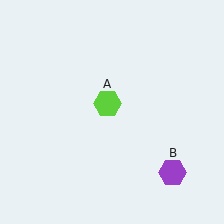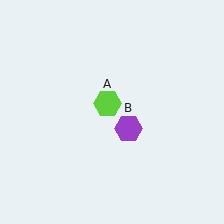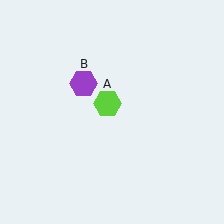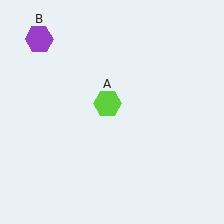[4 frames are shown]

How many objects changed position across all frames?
1 object changed position: purple hexagon (object B).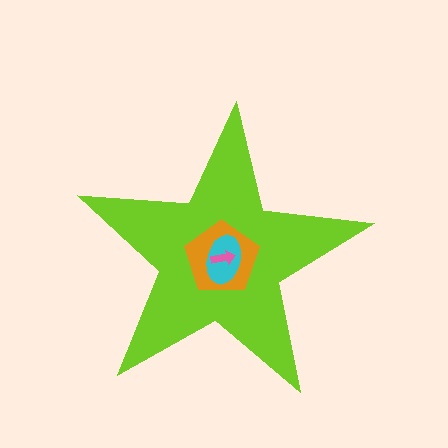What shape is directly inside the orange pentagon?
The cyan ellipse.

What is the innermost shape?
The pink arrow.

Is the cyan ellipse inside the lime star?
Yes.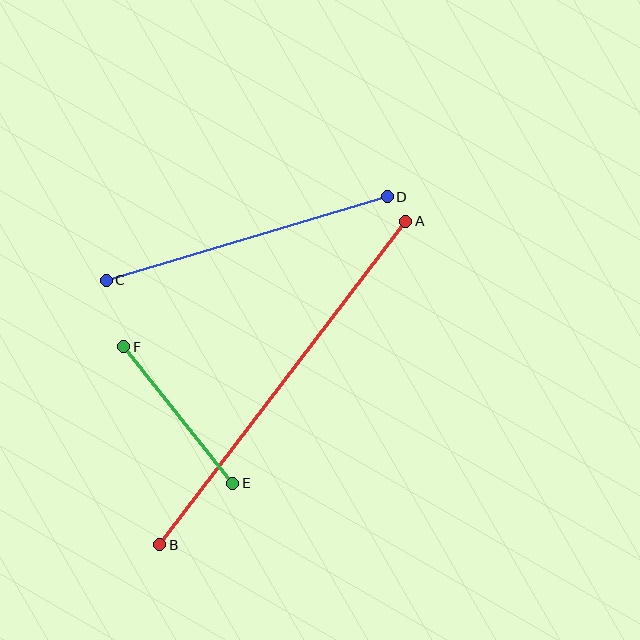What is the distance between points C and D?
The distance is approximately 293 pixels.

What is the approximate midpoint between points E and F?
The midpoint is at approximately (178, 415) pixels.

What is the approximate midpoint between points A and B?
The midpoint is at approximately (283, 383) pixels.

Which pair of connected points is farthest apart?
Points A and B are farthest apart.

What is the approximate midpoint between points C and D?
The midpoint is at approximately (247, 238) pixels.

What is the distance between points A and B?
The distance is approximately 407 pixels.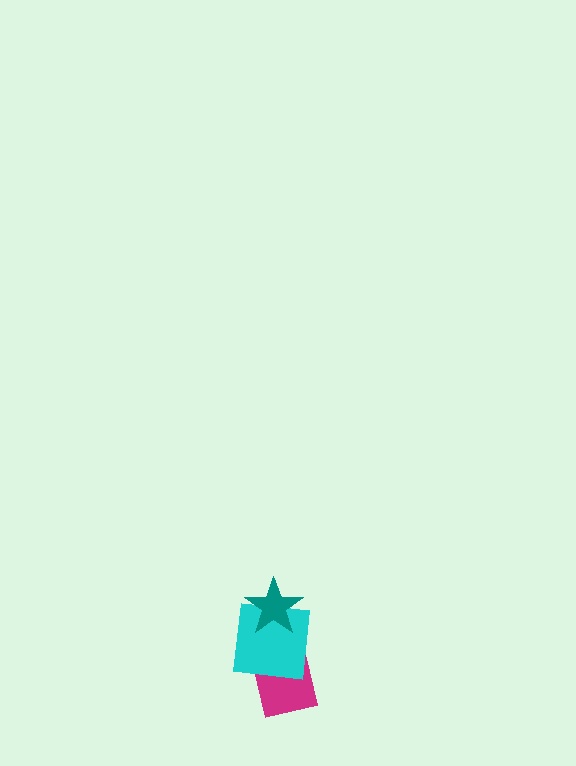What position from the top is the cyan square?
The cyan square is 2nd from the top.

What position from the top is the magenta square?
The magenta square is 3rd from the top.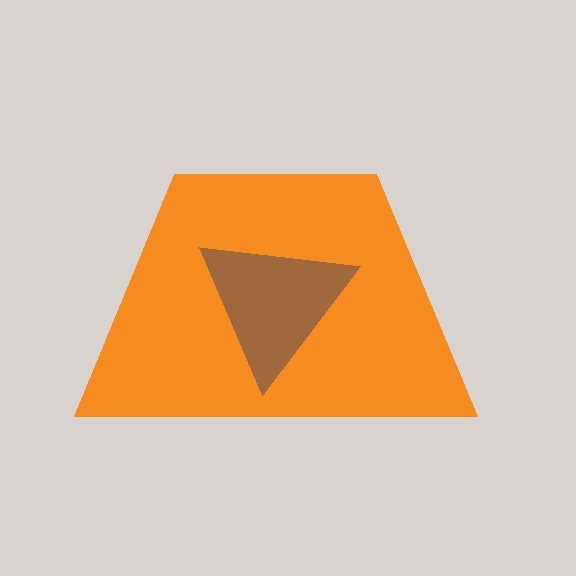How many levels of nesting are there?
2.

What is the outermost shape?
The orange trapezoid.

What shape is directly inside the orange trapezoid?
The brown triangle.